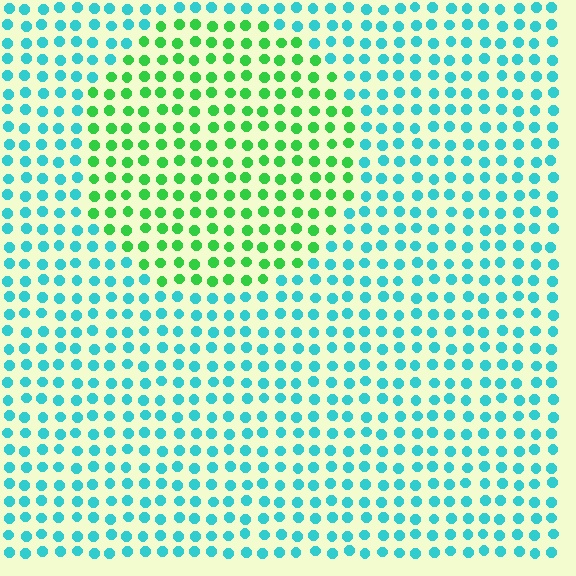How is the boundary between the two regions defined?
The boundary is defined purely by a slight shift in hue (about 54 degrees). Spacing, size, and orientation are identical on both sides.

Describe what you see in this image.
The image is filled with small cyan elements in a uniform arrangement. A circle-shaped region is visible where the elements are tinted to a slightly different hue, forming a subtle color boundary.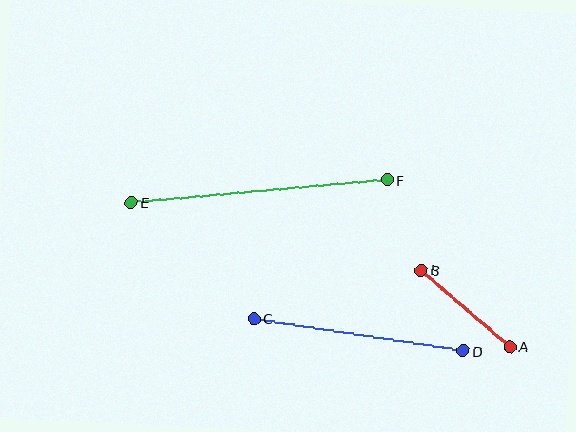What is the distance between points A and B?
The distance is approximately 117 pixels.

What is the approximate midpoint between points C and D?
The midpoint is at approximately (359, 335) pixels.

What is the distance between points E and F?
The distance is approximately 256 pixels.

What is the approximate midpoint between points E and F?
The midpoint is at approximately (259, 191) pixels.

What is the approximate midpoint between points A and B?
The midpoint is at approximately (465, 308) pixels.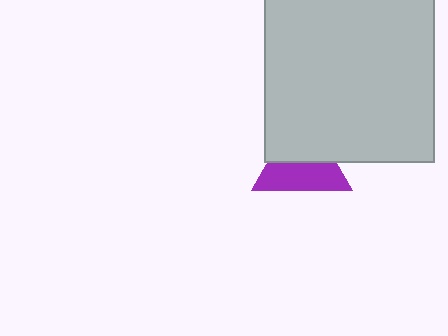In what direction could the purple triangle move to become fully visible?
The purple triangle could move down. That would shift it out from behind the light gray square entirely.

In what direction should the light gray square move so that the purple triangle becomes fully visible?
The light gray square should move up. That is the shortest direction to clear the overlap and leave the purple triangle fully visible.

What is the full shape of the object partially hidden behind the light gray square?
The partially hidden object is a purple triangle.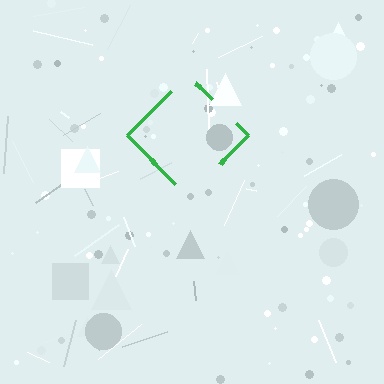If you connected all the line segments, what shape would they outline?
They would outline a diamond.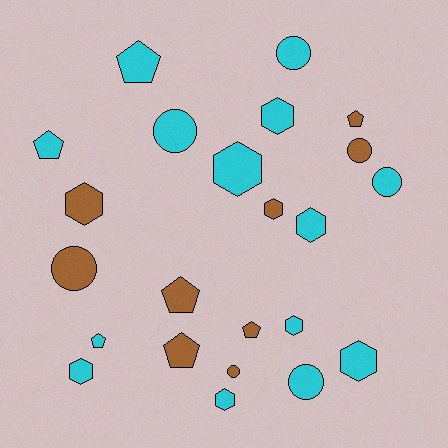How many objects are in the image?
There are 23 objects.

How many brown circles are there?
There are 3 brown circles.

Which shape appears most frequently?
Hexagon, with 9 objects.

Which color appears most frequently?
Cyan, with 14 objects.